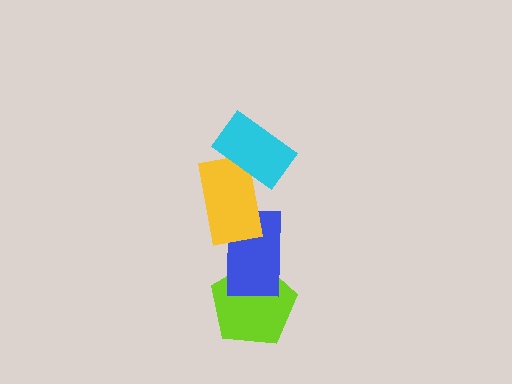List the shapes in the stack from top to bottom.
From top to bottom: the cyan rectangle, the yellow rectangle, the blue rectangle, the lime pentagon.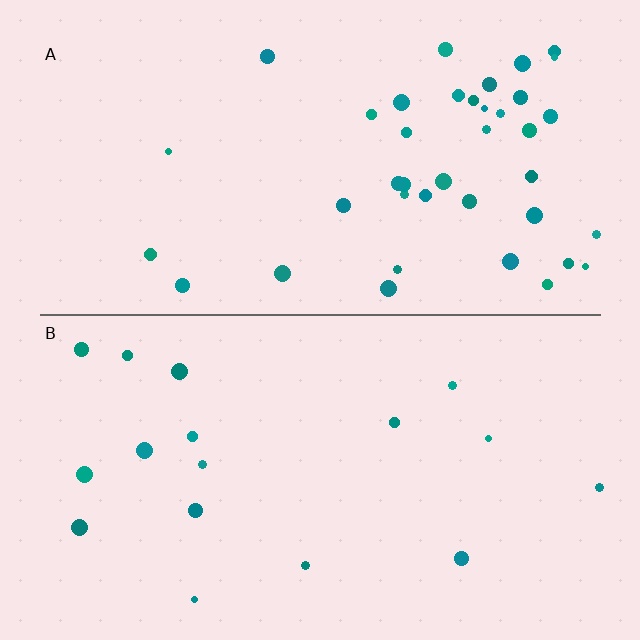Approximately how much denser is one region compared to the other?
Approximately 2.4× — region A over region B.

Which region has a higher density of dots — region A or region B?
A (the top).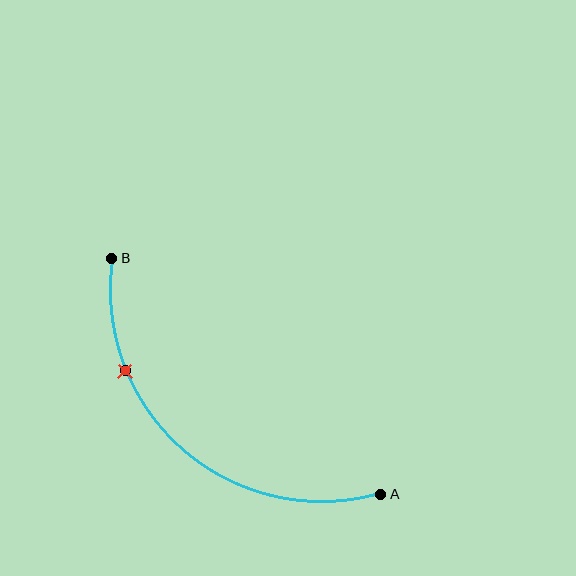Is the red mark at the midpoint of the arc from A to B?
No. The red mark lies on the arc but is closer to endpoint B. The arc midpoint would be at the point on the curve equidistant along the arc from both A and B.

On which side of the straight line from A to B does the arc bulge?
The arc bulges below and to the left of the straight line connecting A and B.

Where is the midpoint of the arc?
The arc midpoint is the point on the curve farthest from the straight line joining A and B. It sits below and to the left of that line.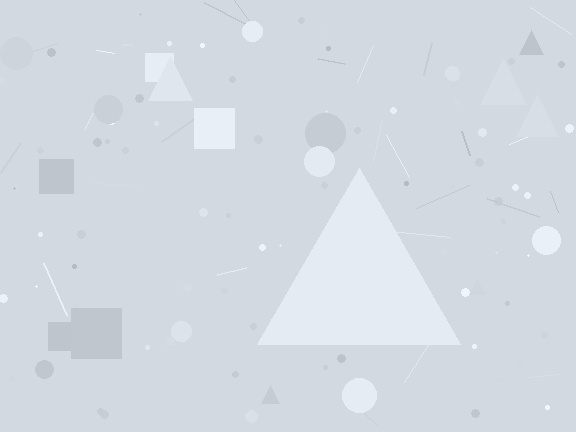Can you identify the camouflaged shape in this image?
The camouflaged shape is a triangle.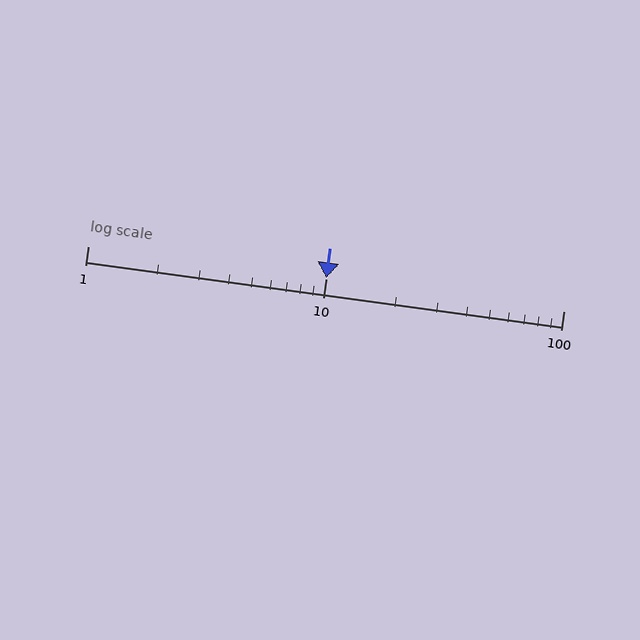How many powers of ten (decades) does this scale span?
The scale spans 2 decades, from 1 to 100.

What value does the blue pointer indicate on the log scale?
The pointer indicates approximately 10.